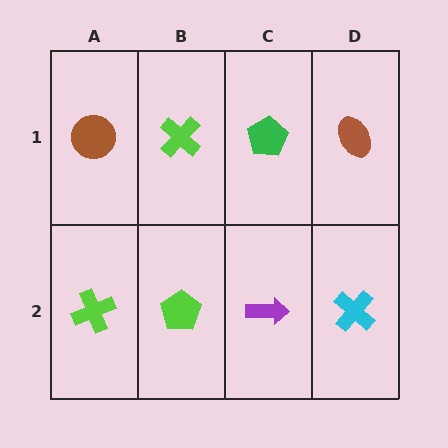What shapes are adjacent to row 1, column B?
A lime pentagon (row 2, column B), a brown circle (row 1, column A), a green pentagon (row 1, column C).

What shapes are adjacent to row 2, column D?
A brown ellipse (row 1, column D), a purple arrow (row 2, column C).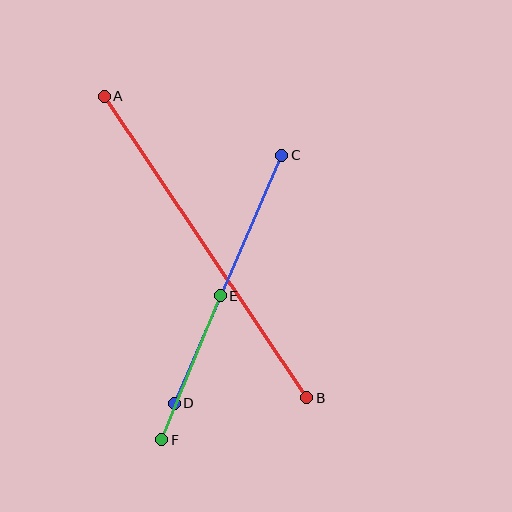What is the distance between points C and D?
The distance is approximately 271 pixels.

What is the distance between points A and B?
The distance is approximately 363 pixels.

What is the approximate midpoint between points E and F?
The midpoint is at approximately (191, 368) pixels.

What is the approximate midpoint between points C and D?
The midpoint is at approximately (228, 279) pixels.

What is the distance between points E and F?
The distance is approximately 156 pixels.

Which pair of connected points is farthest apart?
Points A and B are farthest apart.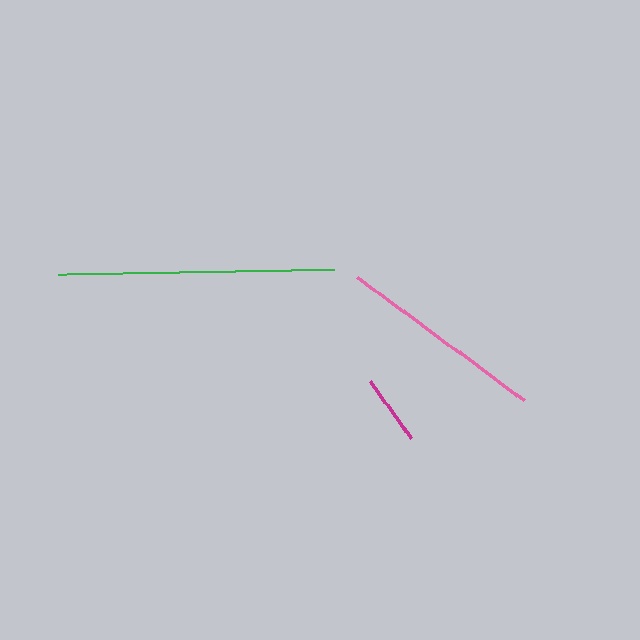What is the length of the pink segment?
The pink segment is approximately 208 pixels long.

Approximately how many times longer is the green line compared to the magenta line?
The green line is approximately 3.9 times the length of the magenta line.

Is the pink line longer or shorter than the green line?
The green line is longer than the pink line.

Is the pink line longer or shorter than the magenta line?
The pink line is longer than the magenta line.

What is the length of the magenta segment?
The magenta segment is approximately 70 pixels long.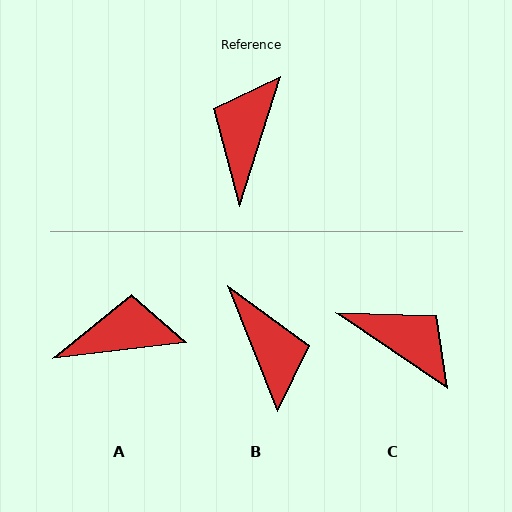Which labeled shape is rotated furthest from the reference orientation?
B, about 141 degrees away.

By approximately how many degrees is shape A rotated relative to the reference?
Approximately 66 degrees clockwise.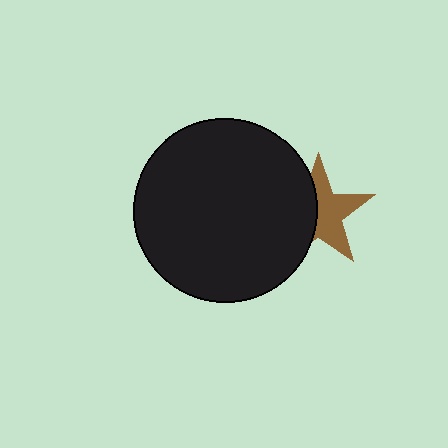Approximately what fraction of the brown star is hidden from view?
Roughly 44% of the brown star is hidden behind the black circle.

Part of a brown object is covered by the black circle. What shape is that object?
It is a star.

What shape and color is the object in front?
The object in front is a black circle.